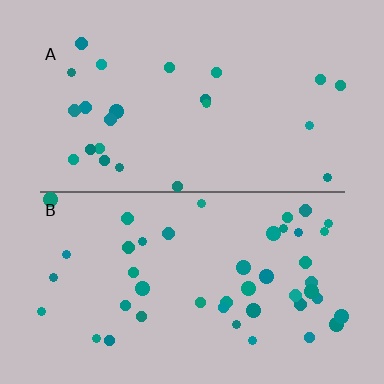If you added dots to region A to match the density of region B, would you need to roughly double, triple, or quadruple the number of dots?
Approximately double.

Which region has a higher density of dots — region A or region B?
B (the bottom).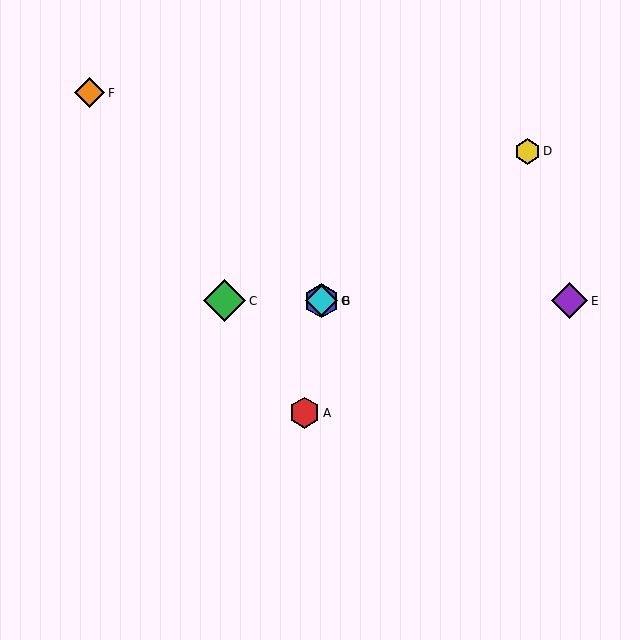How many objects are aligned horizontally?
4 objects (B, C, E, G) are aligned horizontally.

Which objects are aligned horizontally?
Objects B, C, E, G are aligned horizontally.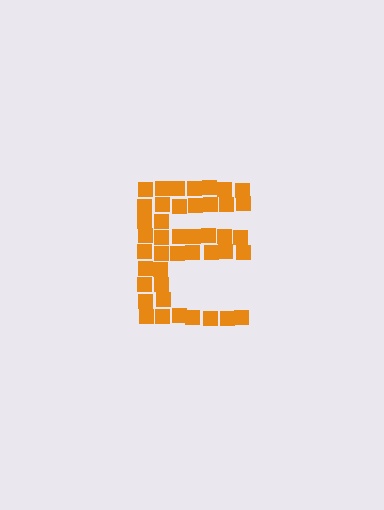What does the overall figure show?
The overall figure shows the letter E.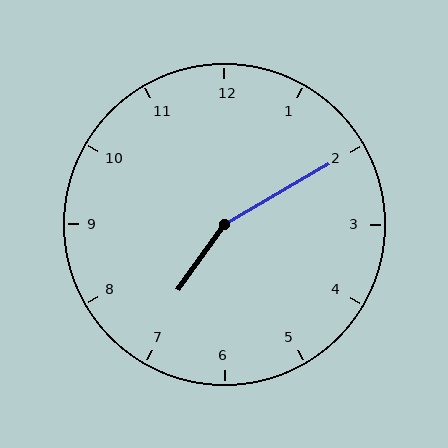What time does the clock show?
7:10.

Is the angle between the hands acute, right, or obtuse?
It is obtuse.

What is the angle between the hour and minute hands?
Approximately 155 degrees.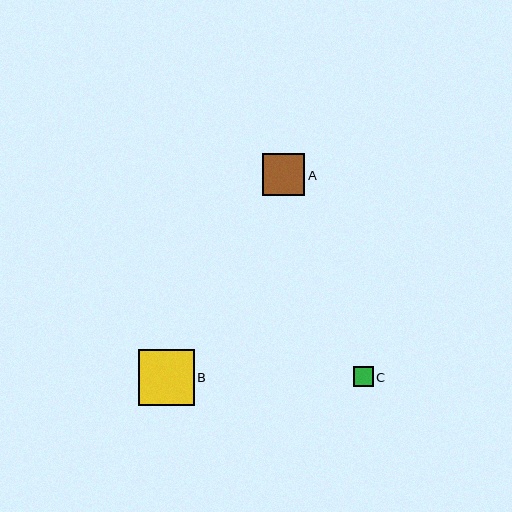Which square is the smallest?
Square C is the smallest with a size of approximately 20 pixels.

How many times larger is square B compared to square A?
Square B is approximately 1.3 times the size of square A.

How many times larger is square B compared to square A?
Square B is approximately 1.3 times the size of square A.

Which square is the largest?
Square B is the largest with a size of approximately 56 pixels.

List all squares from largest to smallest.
From largest to smallest: B, A, C.